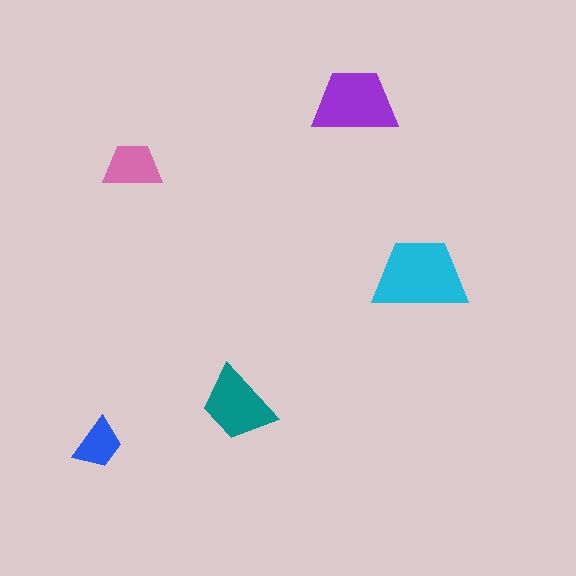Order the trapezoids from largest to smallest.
the cyan one, the purple one, the teal one, the pink one, the blue one.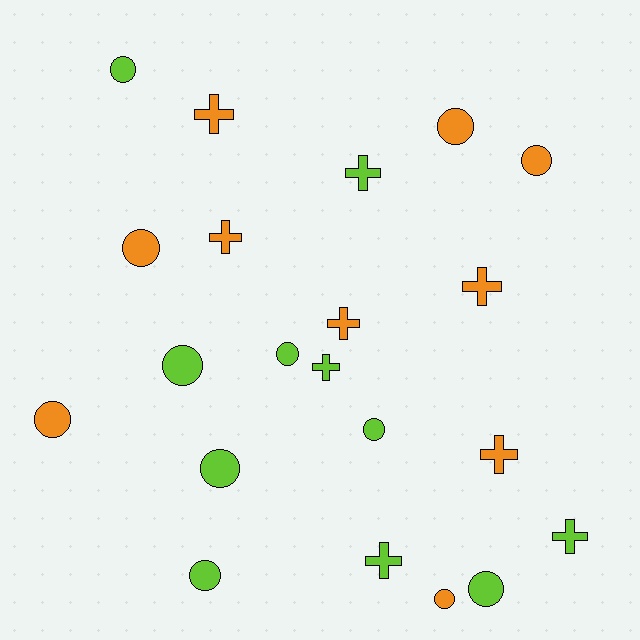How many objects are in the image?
There are 21 objects.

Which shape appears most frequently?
Circle, with 12 objects.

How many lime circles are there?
There are 7 lime circles.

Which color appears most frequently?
Lime, with 11 objects.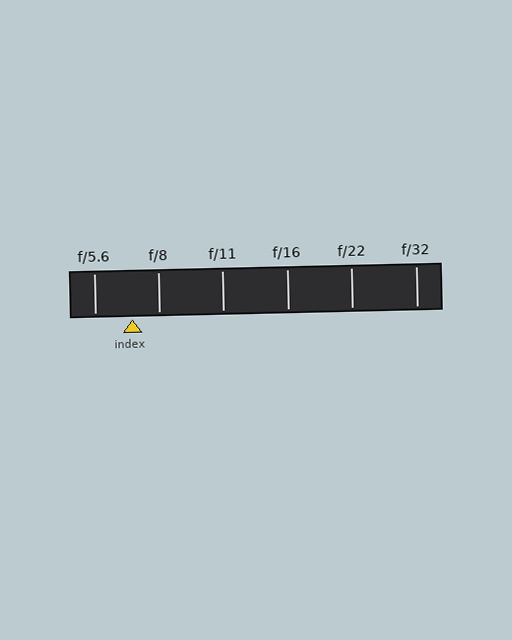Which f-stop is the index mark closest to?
The index mark is closest to f/8.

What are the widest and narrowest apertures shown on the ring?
The widest aperture shown is f/5.6 and the narrowest is f/32.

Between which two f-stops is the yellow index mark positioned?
The index mark is between f/5.6 and f/8.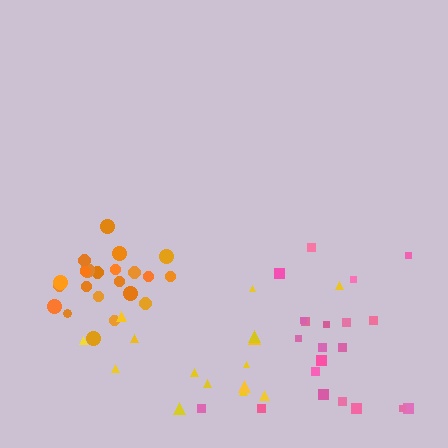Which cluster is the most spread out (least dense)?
Yellow.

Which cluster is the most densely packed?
Orange.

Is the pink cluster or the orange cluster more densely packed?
Orange.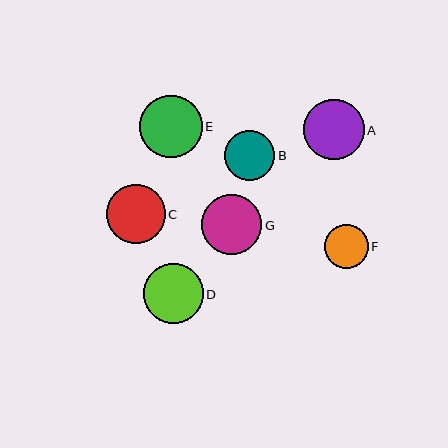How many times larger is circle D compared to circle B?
Circle D is approximately 1.2 times the size of circle B.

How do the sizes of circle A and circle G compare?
Circle A and circle G are approximately the same size.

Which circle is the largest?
Circle E is the largest with a size of approximately 63 pixels.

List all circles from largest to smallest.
From largest to smallest: E, A, G, D, C, B, F.